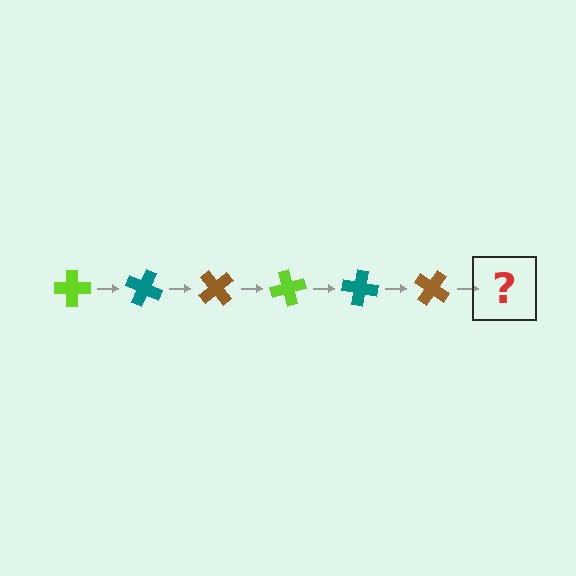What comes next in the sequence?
The next element should be a lime cross, rotated 150 degrees from the start.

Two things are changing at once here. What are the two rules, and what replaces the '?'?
The two rules are that it rotates 25 degrees each step and the color cycles through lime, teal, and brown. The '?' should be a lime cross, rotated 150 degrees from the start.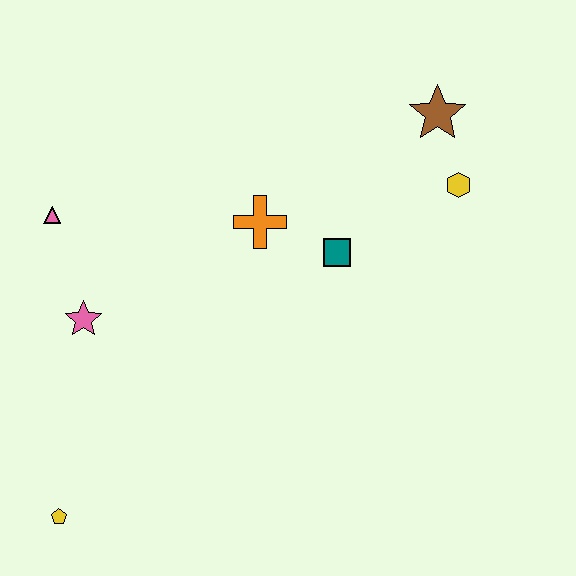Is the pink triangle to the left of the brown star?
Yes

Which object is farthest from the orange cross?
The yellow pentagon is farthest from the orange cross.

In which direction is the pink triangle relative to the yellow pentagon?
The pink triangle is above the yellow pentagon.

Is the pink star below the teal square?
Yes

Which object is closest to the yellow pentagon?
The pink star is closest to the yellow pentagon.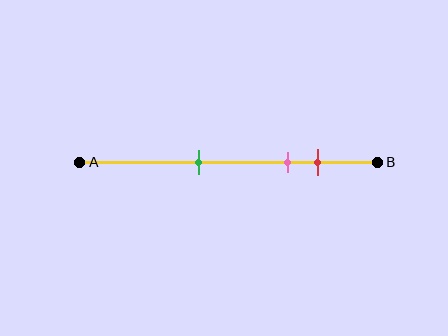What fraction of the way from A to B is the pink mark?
The pink mark is approximately 70% (0.7) of the way from A to B.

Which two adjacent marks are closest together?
The pink and red marks are the closest adjacent pair.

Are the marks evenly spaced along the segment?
No, the marks are not evenly spaced.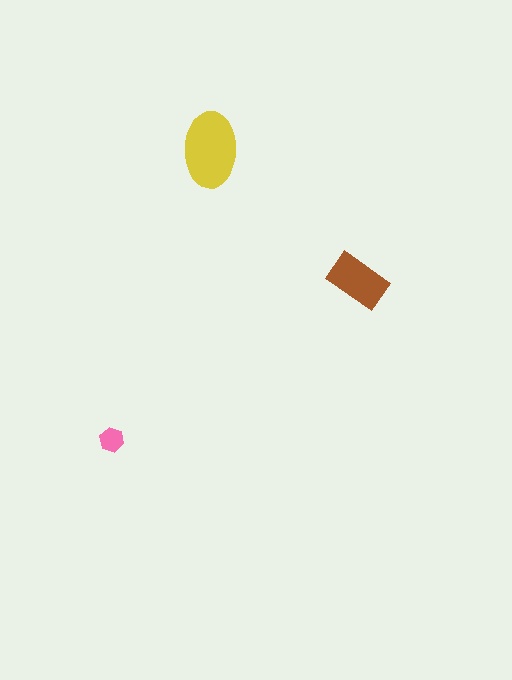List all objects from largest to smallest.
The yellow ellipse, the brown rectangle, the pink hexagon.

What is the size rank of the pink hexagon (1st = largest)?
3rd.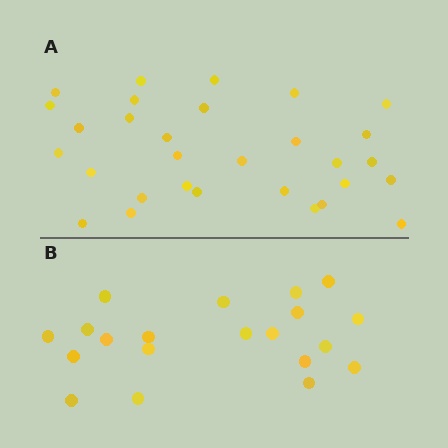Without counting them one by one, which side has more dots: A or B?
Region A (the top region) has more dots.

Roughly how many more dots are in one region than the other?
Region A has roughly 10 or so more dots than region B.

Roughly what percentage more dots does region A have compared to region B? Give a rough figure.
About 50% more.